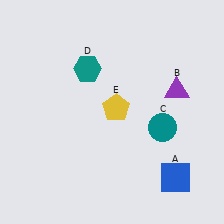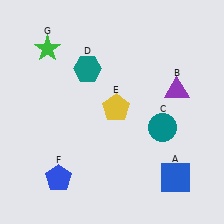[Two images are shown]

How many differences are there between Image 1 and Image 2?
There are 2 differences between the two images.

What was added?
A blue pentagon (F), a green star (G) were added in Image 2.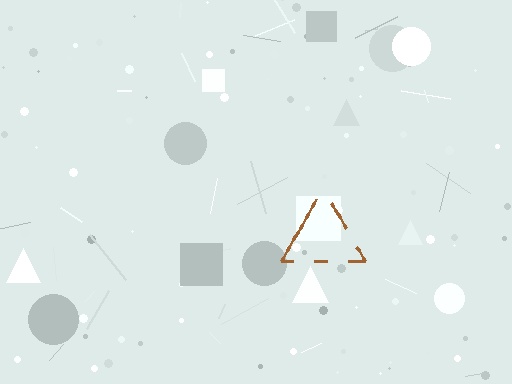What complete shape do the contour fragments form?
The contour fragments form a triangle.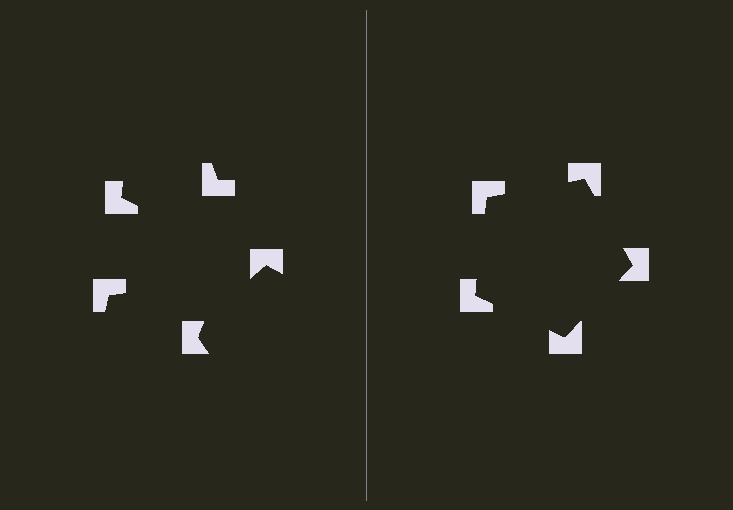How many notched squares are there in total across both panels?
10 — 5 on each side.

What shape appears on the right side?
An illusory pentagon.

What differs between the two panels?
The notched squares are positioned identically on both sides; only the wedge orientations differ. On the right they align to a pentagon; on the left they are misaligned.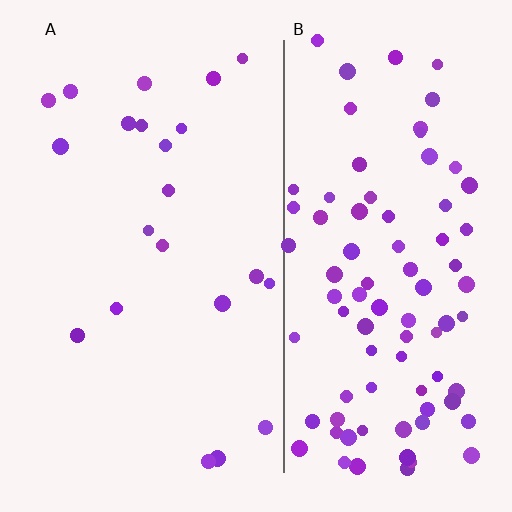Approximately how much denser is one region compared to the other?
Approximately 4.1× — region B over region A.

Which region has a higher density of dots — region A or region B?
B (the right).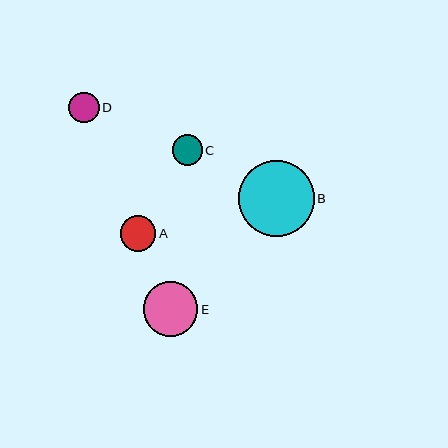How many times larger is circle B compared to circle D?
Circle B is approximately 2.5 times the size of circle D.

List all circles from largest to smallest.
From largest to smallest: B, E, A, C, D.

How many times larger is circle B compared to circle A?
Circle B is approximately 2.1 times the size of circle A.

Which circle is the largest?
Circle B is the largest with a size of approximately 76 pixels.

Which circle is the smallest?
Circle D is the smallest with a size of approximately 30 pixels.